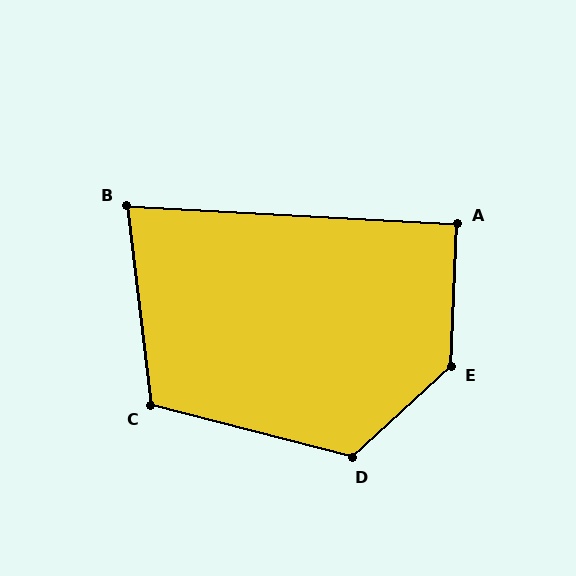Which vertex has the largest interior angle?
E, at approximately 135 degrees.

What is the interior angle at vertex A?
Approximately 91 degrees (approximately right).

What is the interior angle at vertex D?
Approximately 123 degrees (obtuse).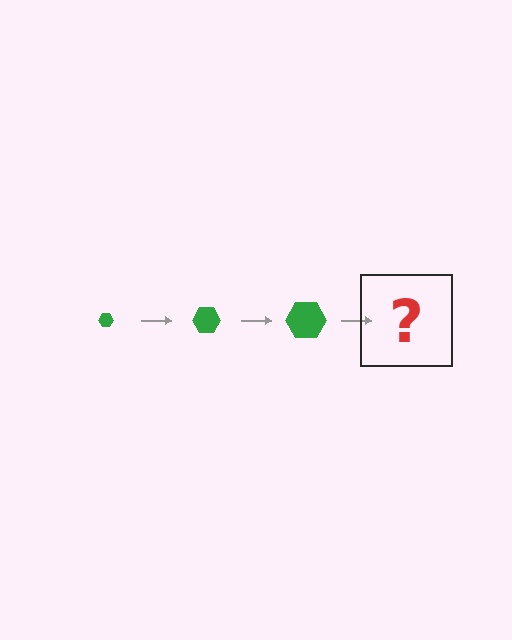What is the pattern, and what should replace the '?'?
The pattern is that the hexagon gets progressively larger each step. The '?' should be a green hexagon, larger than the previous one.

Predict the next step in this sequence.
The next step is a green hexagon, larger than the previous one.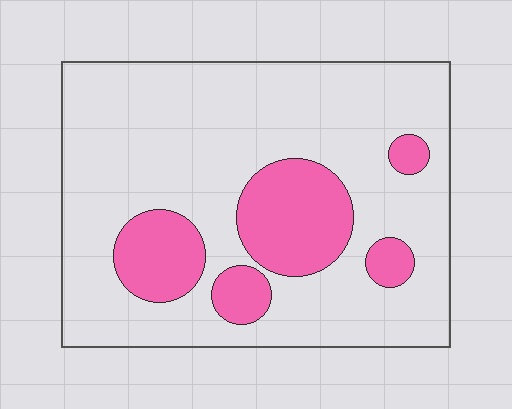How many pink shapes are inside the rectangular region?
5.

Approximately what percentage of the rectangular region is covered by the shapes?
Approximately 20%.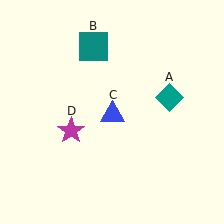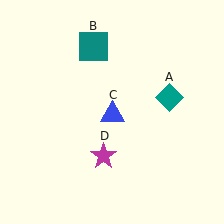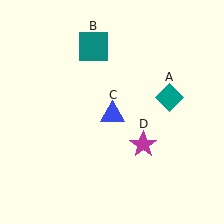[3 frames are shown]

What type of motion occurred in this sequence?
The magenta star (object D) rotated counterclockwise around the center of the scene.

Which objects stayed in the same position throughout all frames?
Teal diamond (object A) and teal square (object B) and blue triangle (object C) remained stationary.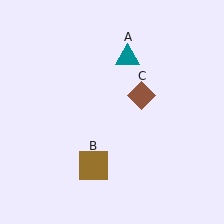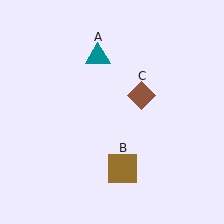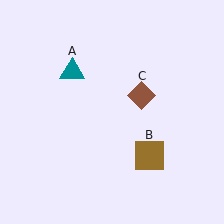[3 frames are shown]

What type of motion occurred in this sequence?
The teal triangle (object A), brown square (object B) rotated counterclockwise around the center of the scene.